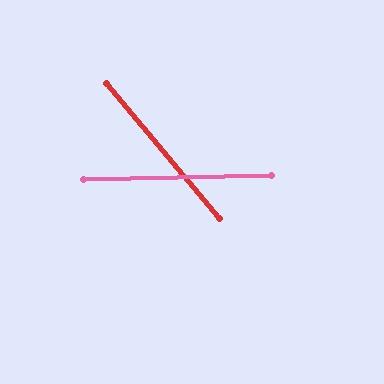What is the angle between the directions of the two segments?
Approximately 51 degrees.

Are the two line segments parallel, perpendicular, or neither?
Neither parallel nor perpendicular — they differ by about 51°.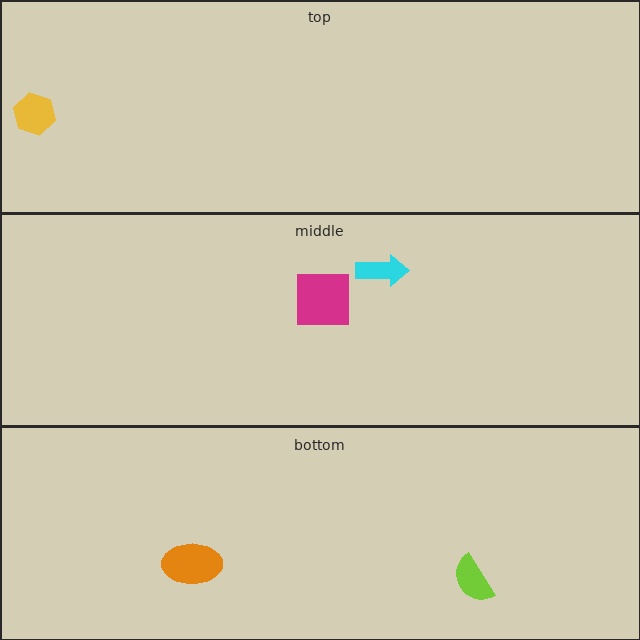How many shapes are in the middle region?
2.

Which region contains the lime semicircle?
The bottom region.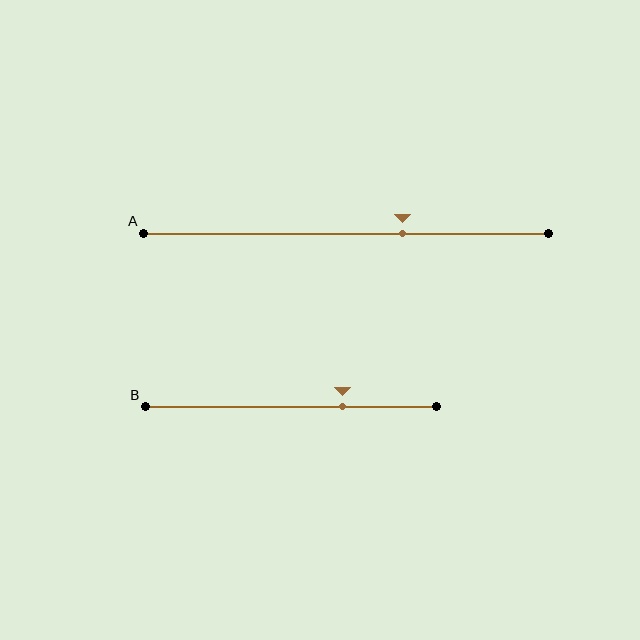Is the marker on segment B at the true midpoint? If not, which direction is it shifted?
No, the marker on segment B is shifted to the right by about 18% of the segment length.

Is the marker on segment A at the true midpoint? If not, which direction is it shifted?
No, the marker on segment A is shifted to the right by about 14% of the segment length.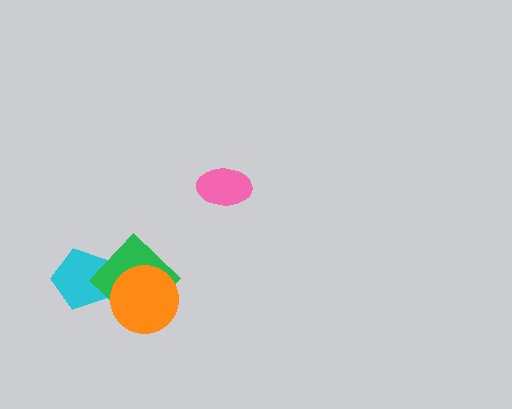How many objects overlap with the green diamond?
2 objects overlap with the green diamond.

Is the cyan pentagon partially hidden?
Yes, it is partially covered by another shape.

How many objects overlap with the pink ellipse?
0 objects overlap with the pink ellipse.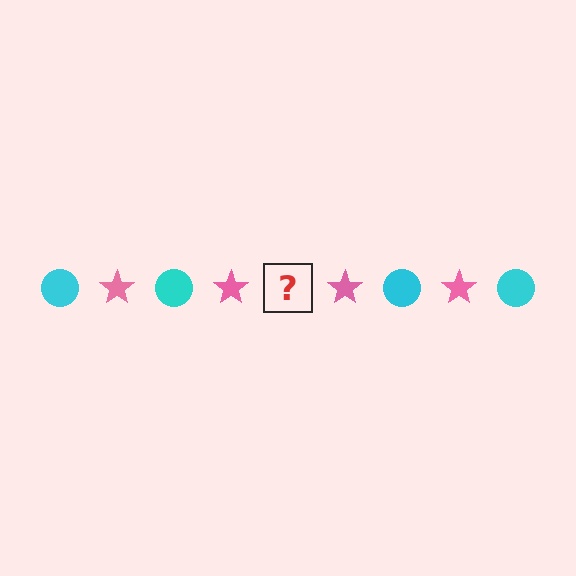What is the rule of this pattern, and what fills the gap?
The rule is that the pattern alternates between cyan circle and pink star. The gap should be filled with a cyan circle.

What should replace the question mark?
The question mark should be replaced with a cyan circle.